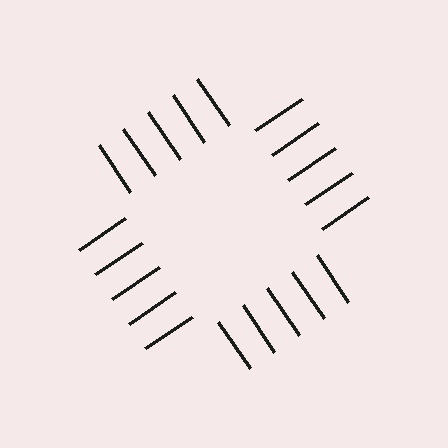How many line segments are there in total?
20 — 5 along each of the 4 edges.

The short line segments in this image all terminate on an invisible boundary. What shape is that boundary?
An illusory square — the line segments terminate on its edges but no continuous stroke is drawn.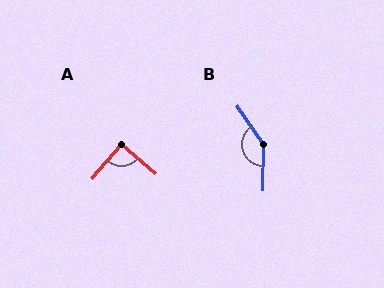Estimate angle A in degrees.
Approximately 90 degrees.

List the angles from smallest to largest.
A (90°), B (145°).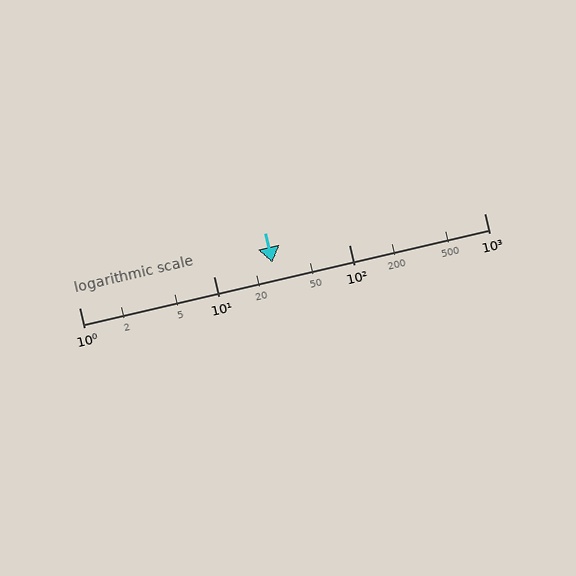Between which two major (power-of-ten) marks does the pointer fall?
The pointer is between 10 and 100.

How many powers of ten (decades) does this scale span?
The scale spans 3 decades, from 1 to 1000.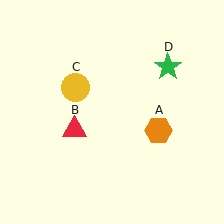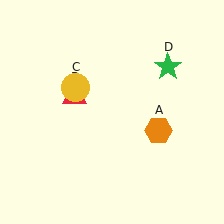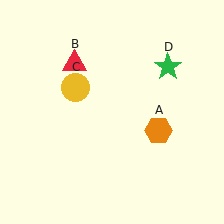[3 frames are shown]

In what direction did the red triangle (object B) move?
The red triangle (object B) moved up.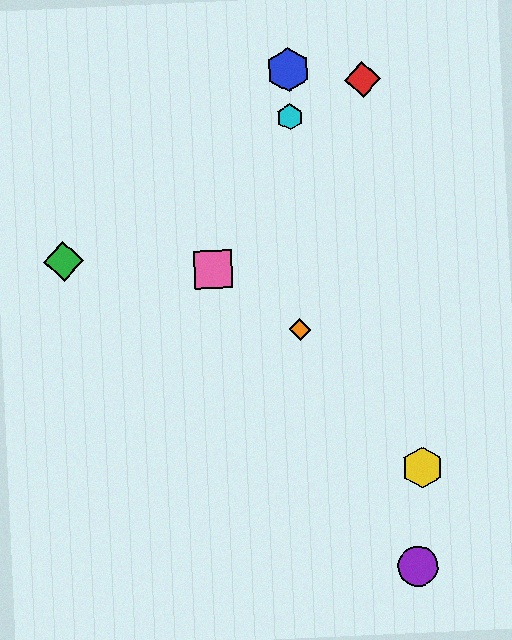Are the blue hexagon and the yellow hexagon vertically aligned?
No, the blue hexagon is at x≈288 and the yellow hexagon is at x≈423.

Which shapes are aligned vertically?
The blue hexagon, the orange diamond, the cyan hexagon are aligned vertically.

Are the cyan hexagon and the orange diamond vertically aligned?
Yes, both are at x≈290.